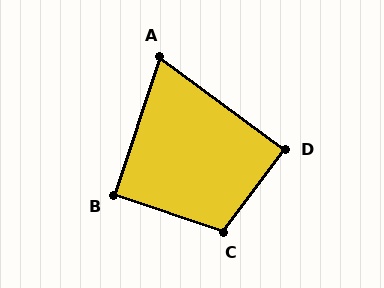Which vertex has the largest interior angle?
C, at approximately 108 degrees.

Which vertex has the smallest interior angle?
A, at approximately 72 degrees.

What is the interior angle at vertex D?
Approximately 90 degrees (approximately right).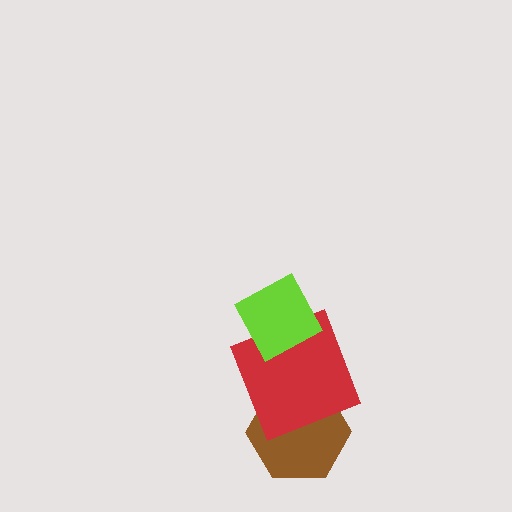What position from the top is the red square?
The red square is 2nd from the top.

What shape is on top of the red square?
The lime diamond is on top of the red square.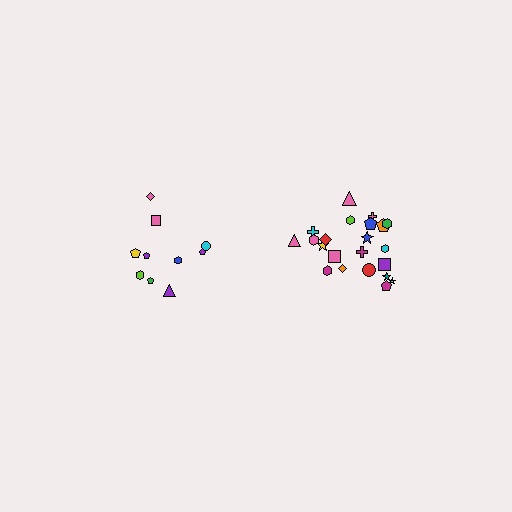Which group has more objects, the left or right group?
The right group.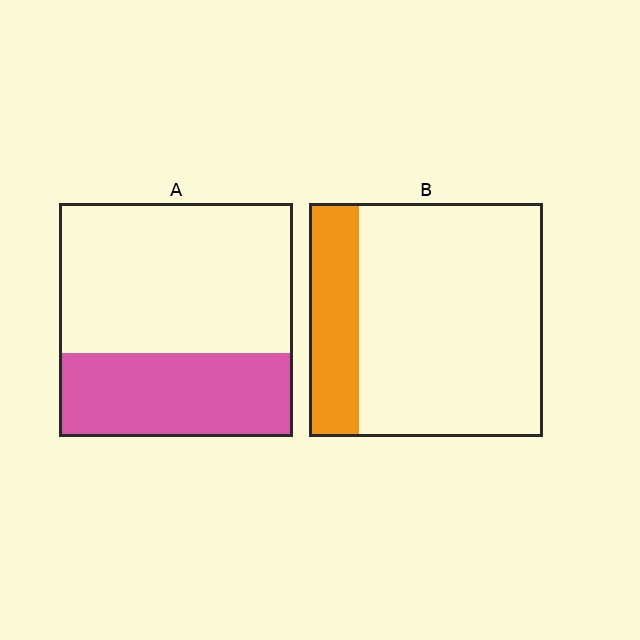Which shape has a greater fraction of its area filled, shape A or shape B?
Shape A.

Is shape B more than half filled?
No.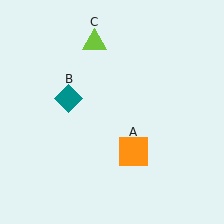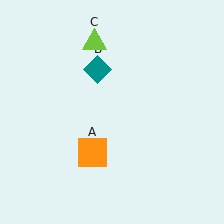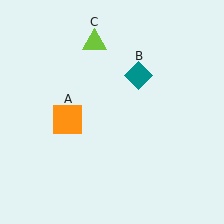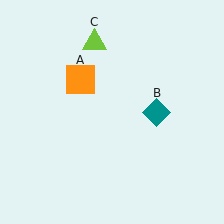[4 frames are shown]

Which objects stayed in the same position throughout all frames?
Lime triangle (object C) remained stationary.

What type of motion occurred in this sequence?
The orange square (object A), teal diamond (object B) rotated clockwise around the center of the scene.